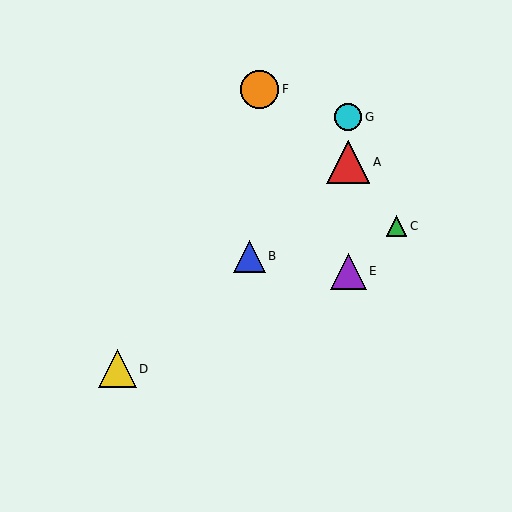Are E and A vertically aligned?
Yes, both are at x≈348.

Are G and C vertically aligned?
No, G is at x≈348 and C is at x≈396.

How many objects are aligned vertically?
3 objects (A, E, G) are aligned vertically.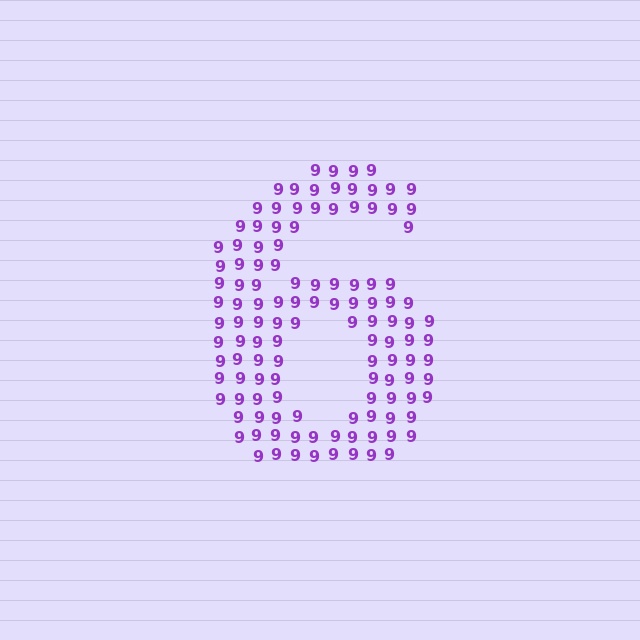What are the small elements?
The small elements are digit 9's.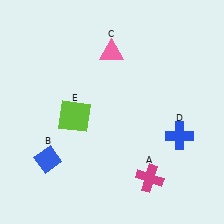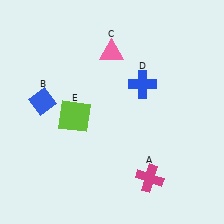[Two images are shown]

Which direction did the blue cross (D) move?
The blue cross (D) moved up.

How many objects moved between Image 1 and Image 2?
2 objects moved between the two images.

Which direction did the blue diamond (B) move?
The blue diamond (B) moved up.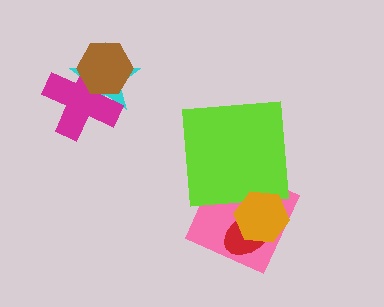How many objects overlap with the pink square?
3 objects overlap with the pink square.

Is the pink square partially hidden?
Yes, it is partially covered by another shape.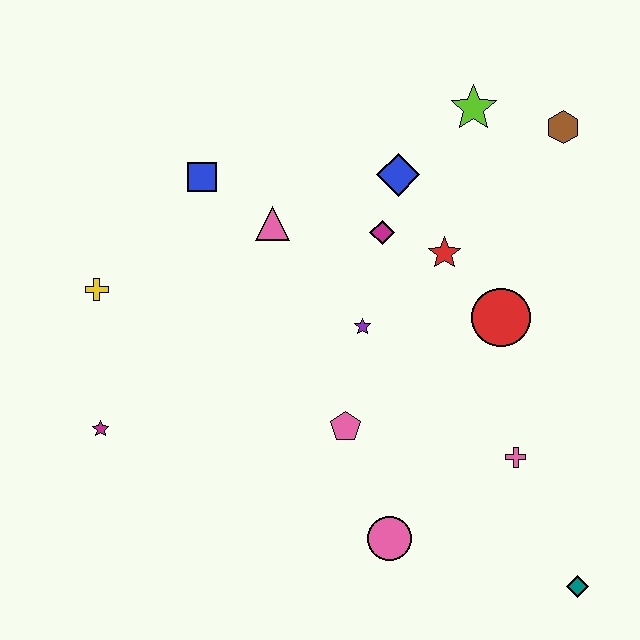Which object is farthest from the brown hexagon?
The magenta star is farthest from the brown hexagon.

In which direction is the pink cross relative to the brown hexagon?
The pink cross is below the brown hexagon.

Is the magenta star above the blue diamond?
No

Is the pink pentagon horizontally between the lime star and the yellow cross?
Yes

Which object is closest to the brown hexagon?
The lime star is closest to the brown hexagon.